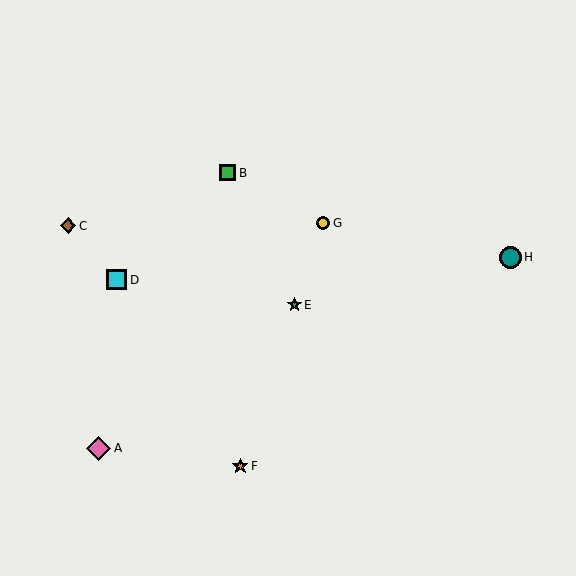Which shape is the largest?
The pink diamond (labeled A) is the largest.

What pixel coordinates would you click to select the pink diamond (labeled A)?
Click at (99, 448) to select the pink diamond A.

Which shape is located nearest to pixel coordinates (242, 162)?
The green square (labeled B) at (228, 173) is nearest to that location.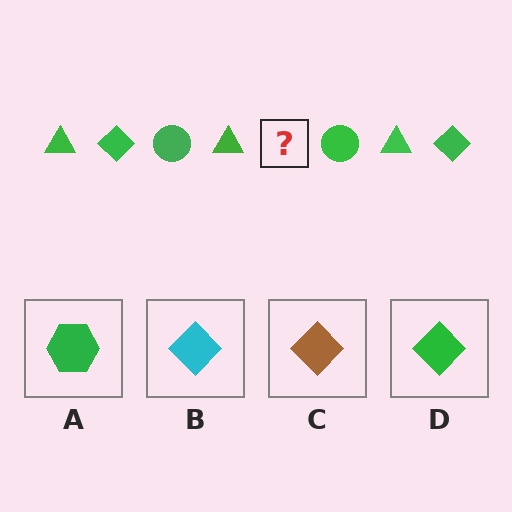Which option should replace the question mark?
Option D.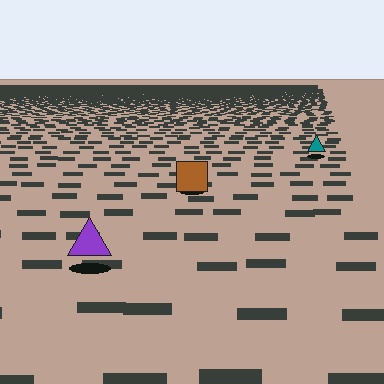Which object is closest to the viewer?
The purple triangle is closest. The texture marks near it are larger and more spread out.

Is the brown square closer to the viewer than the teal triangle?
Yes. The brown square is closer — you can tell from the texture gradient: the ground texture is coarser near it.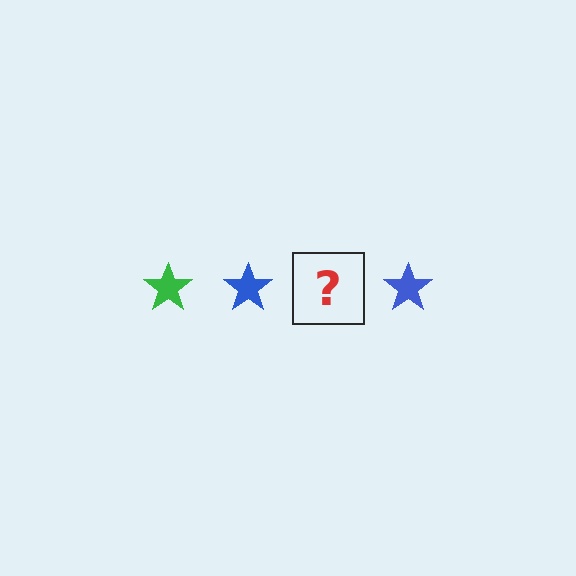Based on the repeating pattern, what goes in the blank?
The blank should be a green star.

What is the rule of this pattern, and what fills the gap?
The rule is that the pattern cycles through green, blue stars. The gap should be filled with a green star.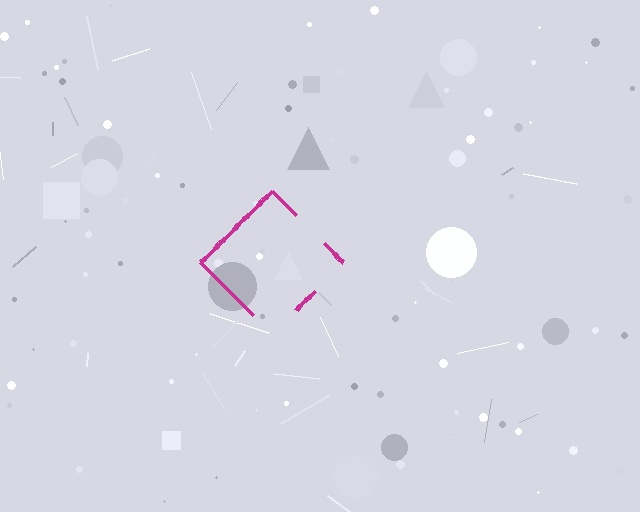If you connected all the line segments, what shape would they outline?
They would outline a diamond.